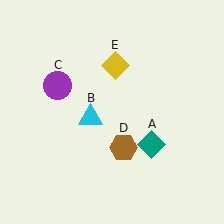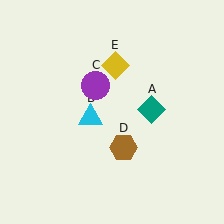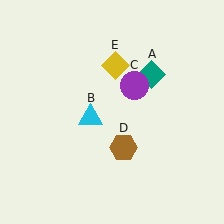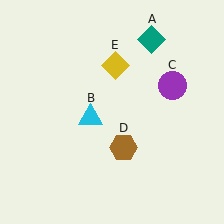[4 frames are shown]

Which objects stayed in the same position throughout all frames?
Cyan triangle (object B) and brown hexagon (object D) and yellow diamond (object E) remained stationary.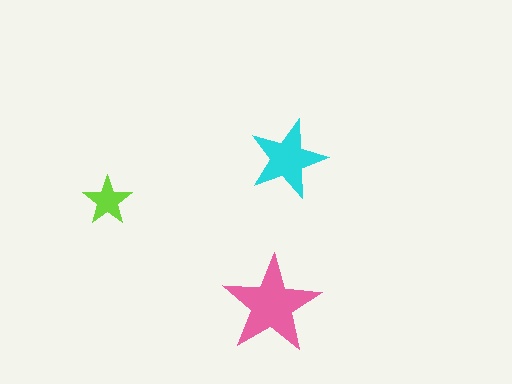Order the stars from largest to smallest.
the pink one, the cyan one, the lime one.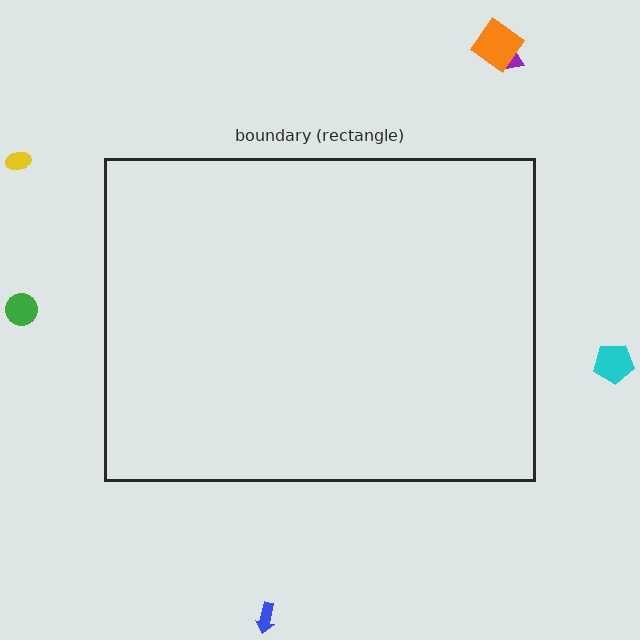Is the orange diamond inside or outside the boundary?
Outside.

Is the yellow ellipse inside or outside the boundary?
Outside.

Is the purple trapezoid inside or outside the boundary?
Outside.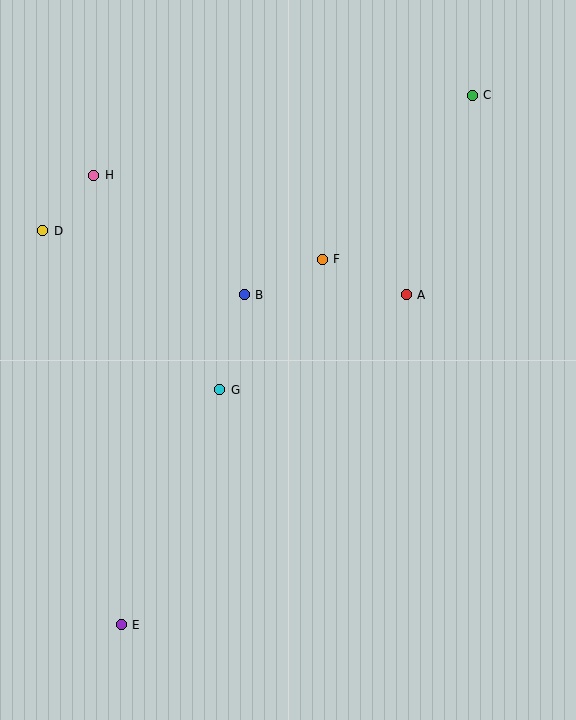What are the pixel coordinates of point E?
Point E is at (121, 625).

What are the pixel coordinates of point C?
Point C is at (472, 95).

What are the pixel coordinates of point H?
Point H is at (94, 175).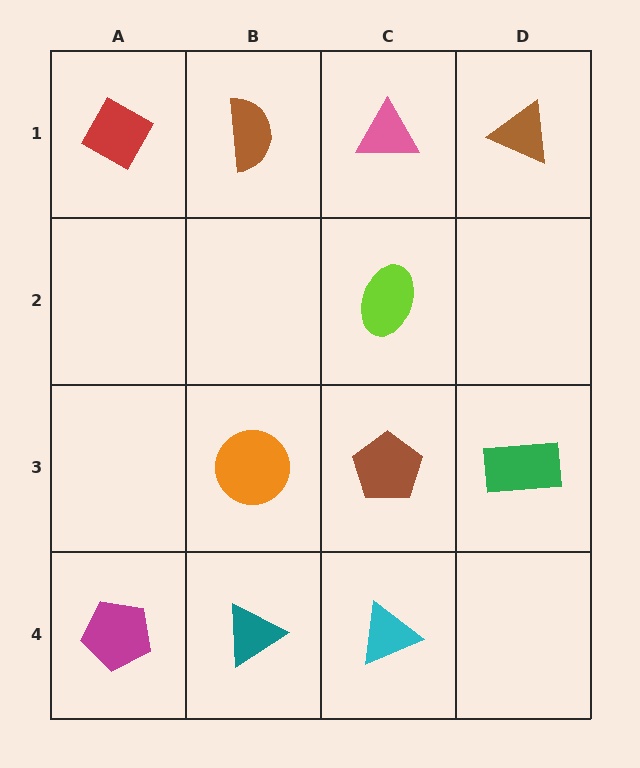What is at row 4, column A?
A magenta pentagon.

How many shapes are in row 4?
3 shapes.